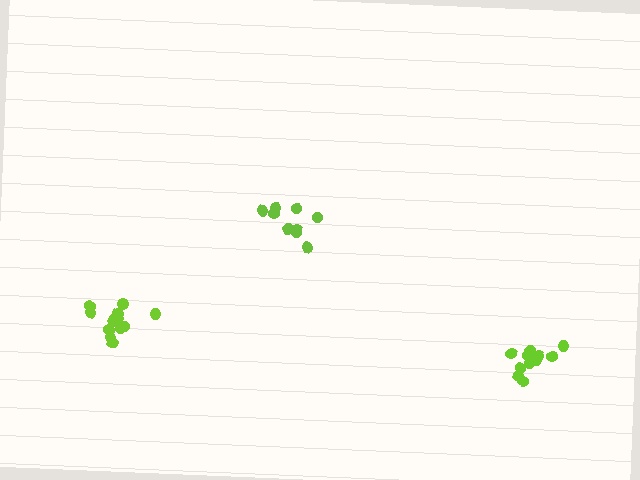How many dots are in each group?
Group 1: 12 dots, Group 2: 9 dots, Group 3: 12 dots (33 total).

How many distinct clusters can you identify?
There are 3 distinct clusters.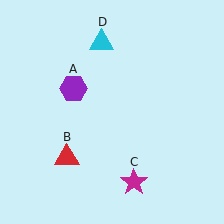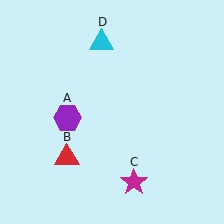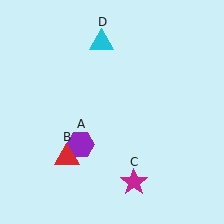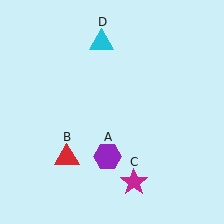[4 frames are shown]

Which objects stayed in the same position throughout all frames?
Red triangle (object B) and magenta star (object C) and cyan triangle (object D) remained stationary.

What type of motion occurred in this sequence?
The purple hexagon (object A) rotated counterclockwise around the center of the scene.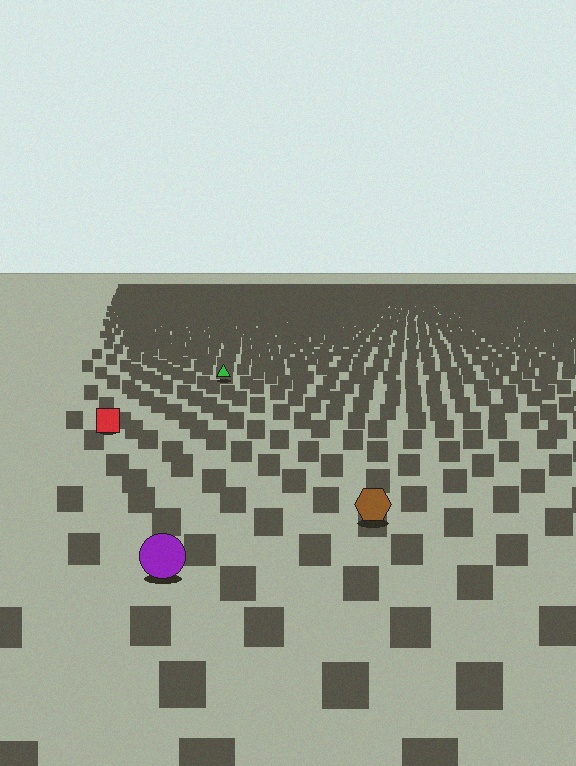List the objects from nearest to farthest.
From nearest to farthest: the purple circle, the brown hexagon, the red square, the green triangle.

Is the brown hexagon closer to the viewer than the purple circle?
No. The purple circle is closer — you can tell from the texture gradient: the ground texture is coarser near it.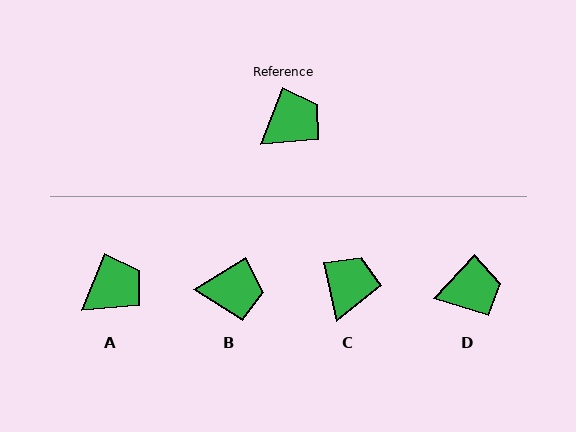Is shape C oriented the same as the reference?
No, it is off by about 34 degrees.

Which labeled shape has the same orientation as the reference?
A.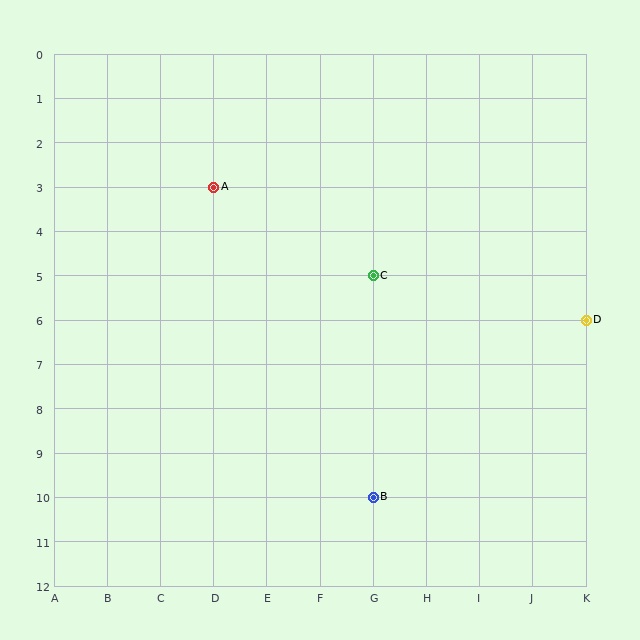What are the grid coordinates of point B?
Point B is at grid coordinates (G, 10).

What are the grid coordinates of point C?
Point C is at grid coordinates (G, 5).